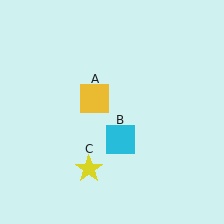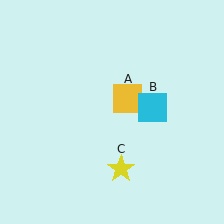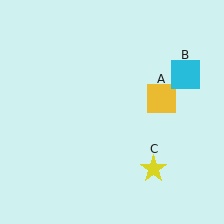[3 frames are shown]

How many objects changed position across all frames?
3 objects changed position: yellow square (object A), cyan square (object B), yellow star (object C).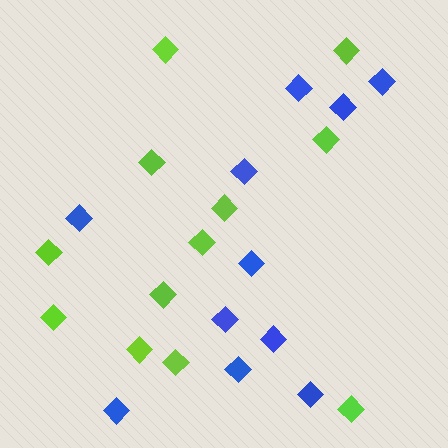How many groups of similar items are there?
There are 2 groups: one group of lime diamonds (12) and one group of blue diamonds (11).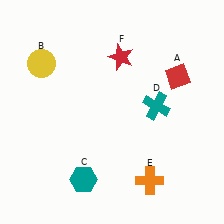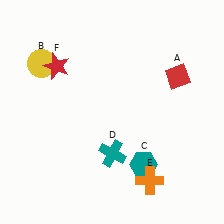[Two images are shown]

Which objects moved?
The objects that moved are: the teal hexagon (C), the teal cross (D), the red star (F).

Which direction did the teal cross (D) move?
The teal cross (D) moved down.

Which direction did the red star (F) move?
The red star (F) moved left.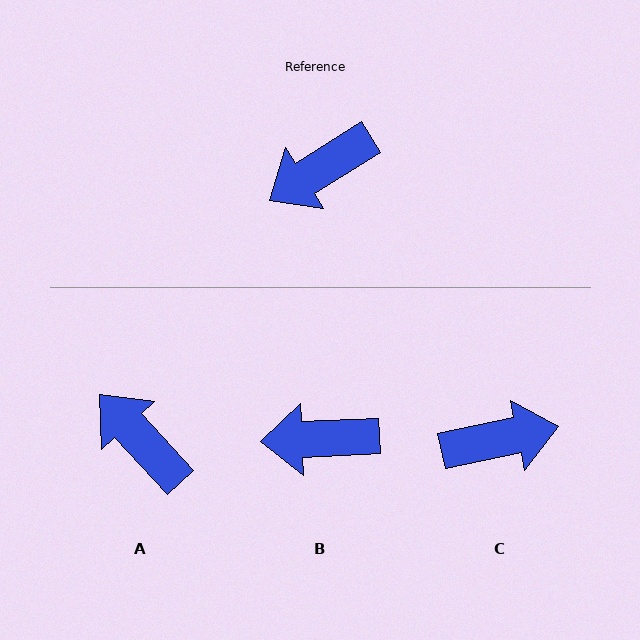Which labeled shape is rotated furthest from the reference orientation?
C, about 160 degrees away.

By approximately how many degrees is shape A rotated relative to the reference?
Approximately 79 degrees clockwise.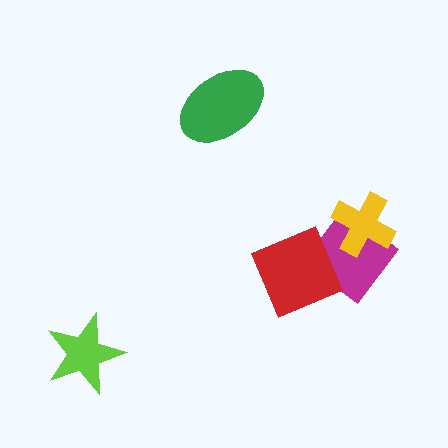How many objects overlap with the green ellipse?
0 objects overlap with the green ellipse.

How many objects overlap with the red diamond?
1 object overlaps with the red diamond.